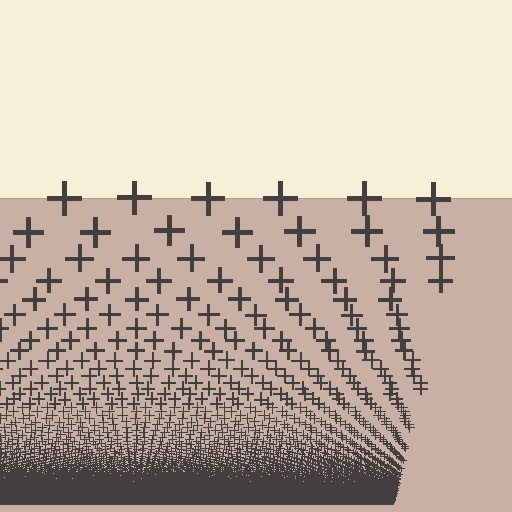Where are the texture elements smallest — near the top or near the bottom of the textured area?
Near the bottom.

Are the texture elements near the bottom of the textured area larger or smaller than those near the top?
Smaller. The gradient is inverted — elements near the bottom are smaller and denser.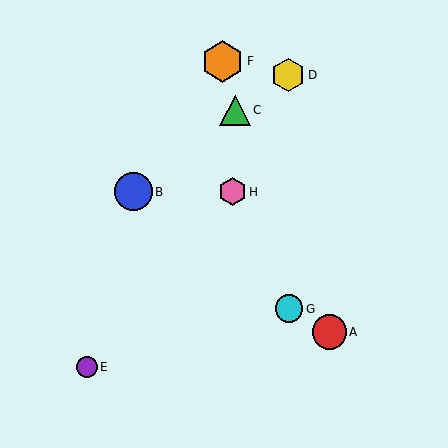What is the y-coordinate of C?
Object C is at y≈110.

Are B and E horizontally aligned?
No, B is at y≈192 and E is at y≈367.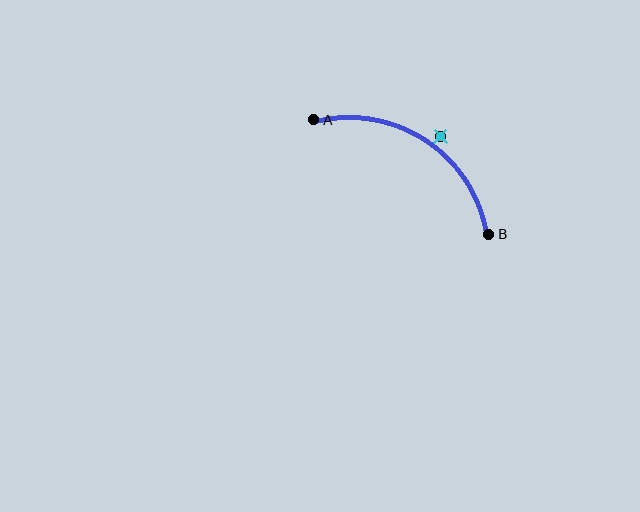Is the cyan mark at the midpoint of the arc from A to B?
No — the cyan mark does not lie on the arc at all. It sits slightly outside the curve.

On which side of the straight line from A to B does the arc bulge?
The arc bulges above the straight line connecting A and B.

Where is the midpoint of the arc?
The arc midpoint is the point on the curve farthest from the straight line joining A and B. It sits above that line.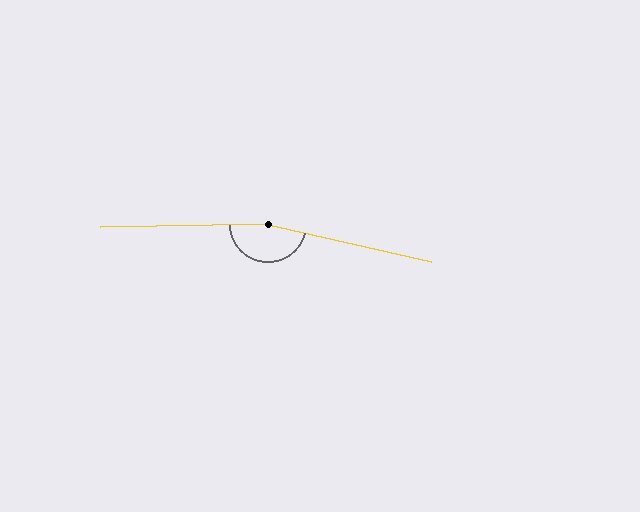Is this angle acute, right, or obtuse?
It is obtuse.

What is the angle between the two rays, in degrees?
Approximately 166 degrees.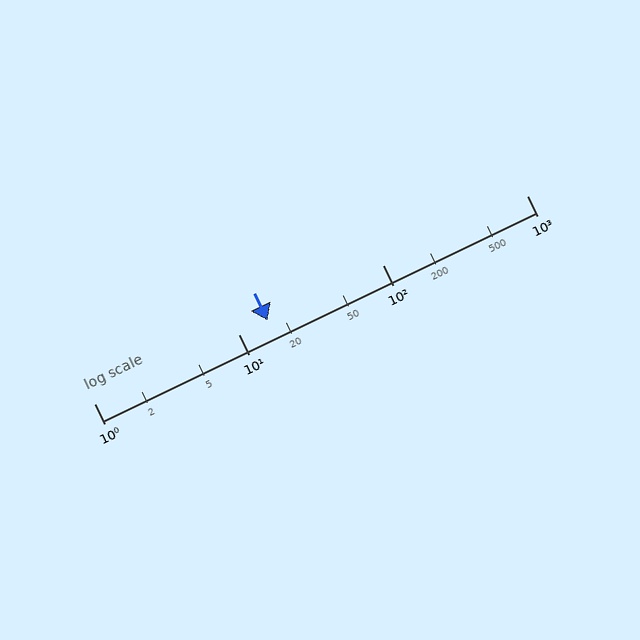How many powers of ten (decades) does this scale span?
The scale spans 3 decades, from 1 to 1000.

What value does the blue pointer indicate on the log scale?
The pointer indicates approximately 16.